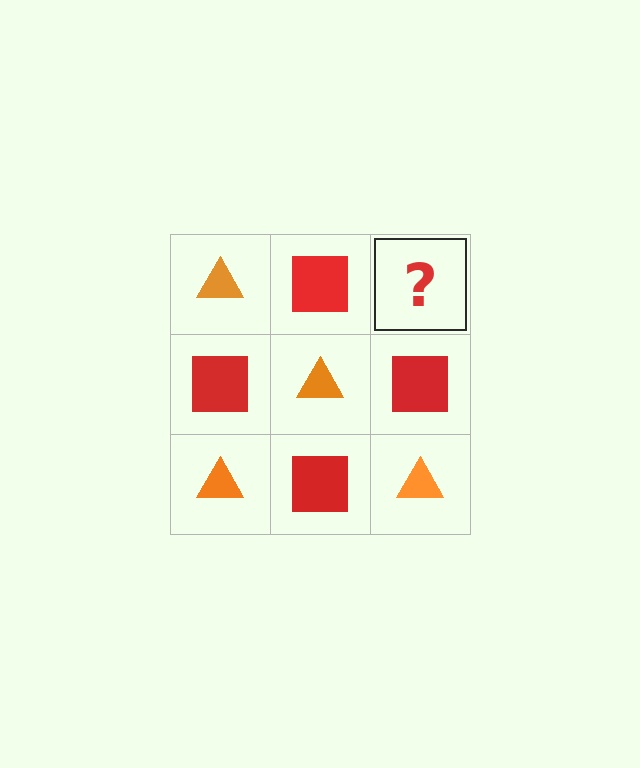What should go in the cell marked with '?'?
The missing cell should contain an orange triangle.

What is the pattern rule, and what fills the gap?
The rule is that it alternates orange triangle and red square in a checkerboard pattern. The gap should be filled with an orange triangle.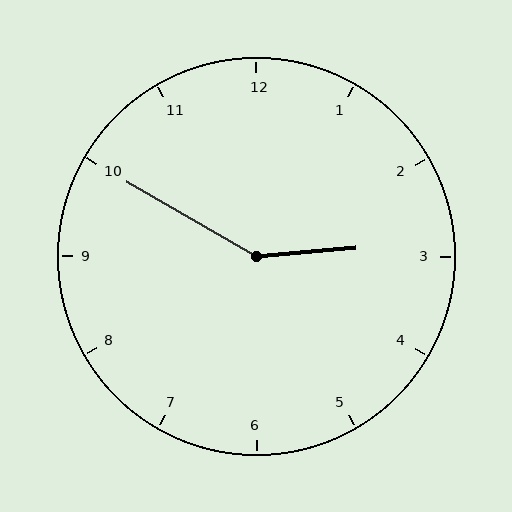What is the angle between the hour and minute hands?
Approximately 145 degrees.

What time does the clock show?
2:50.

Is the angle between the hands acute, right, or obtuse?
It is obtuse.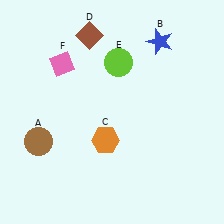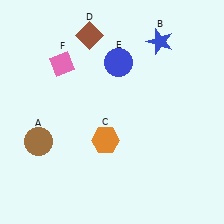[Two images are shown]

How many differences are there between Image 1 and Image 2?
There is 1 difference between the two images.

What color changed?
The circle (E) changed from lime in Image 1 to blue in Image 2.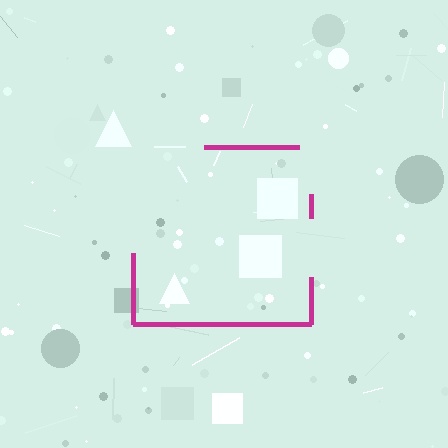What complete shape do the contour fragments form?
The contour fragments form a square.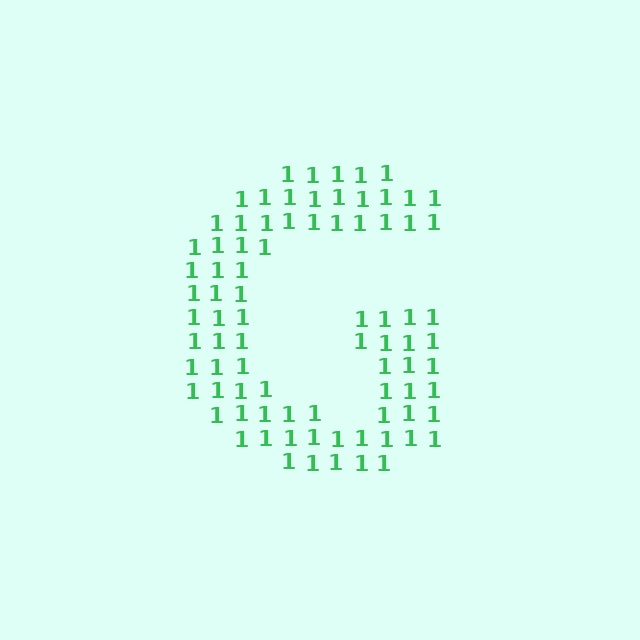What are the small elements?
The small elements are digit 1's.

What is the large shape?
The large shape is the letter G.